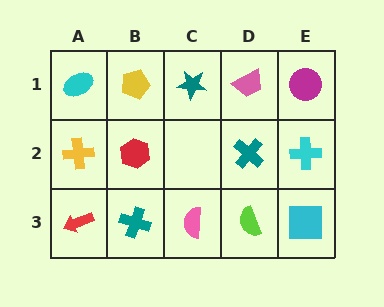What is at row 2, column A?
A yellow cross.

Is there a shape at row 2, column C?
No, that cell is empty.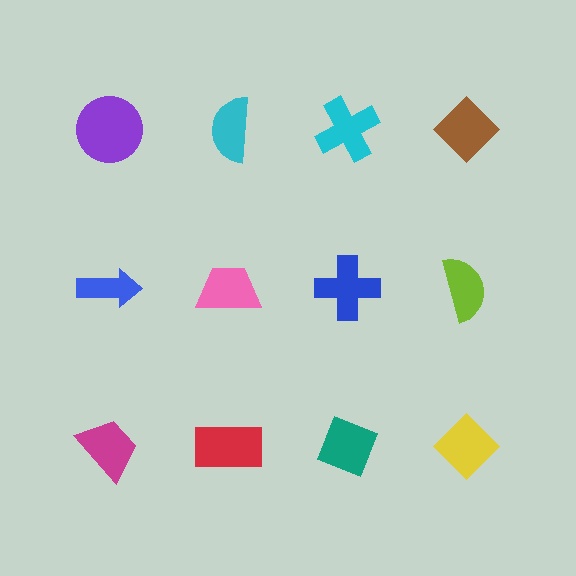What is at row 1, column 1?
A purple circle.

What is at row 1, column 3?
A cyan cross.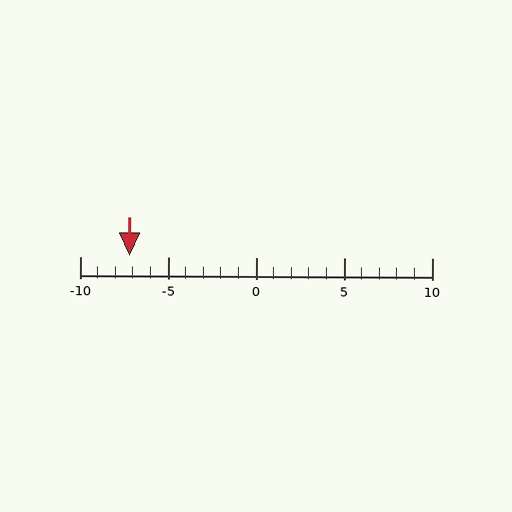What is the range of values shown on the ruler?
The ruler shows values from -10 to 10.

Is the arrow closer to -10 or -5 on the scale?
The arrow is closer to -5.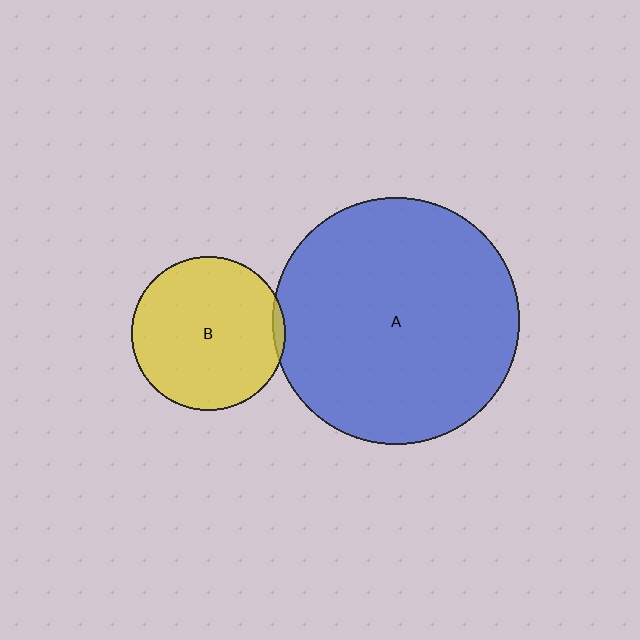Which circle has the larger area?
Circle A (blue).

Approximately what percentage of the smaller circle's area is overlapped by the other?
Approximately 5%.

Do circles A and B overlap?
Yes.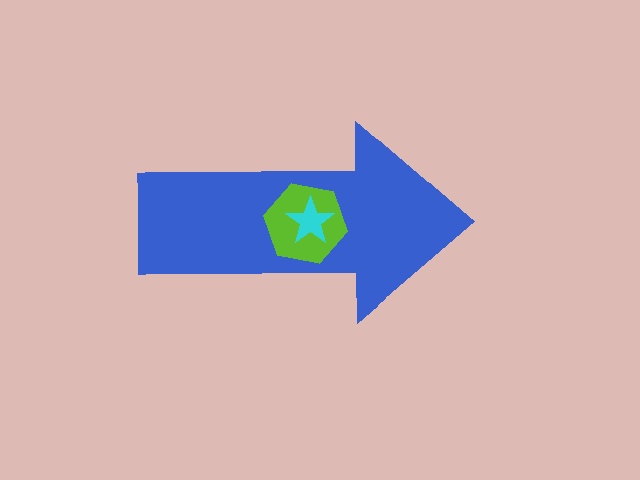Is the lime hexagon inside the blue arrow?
Yes.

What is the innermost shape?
The cyan star.